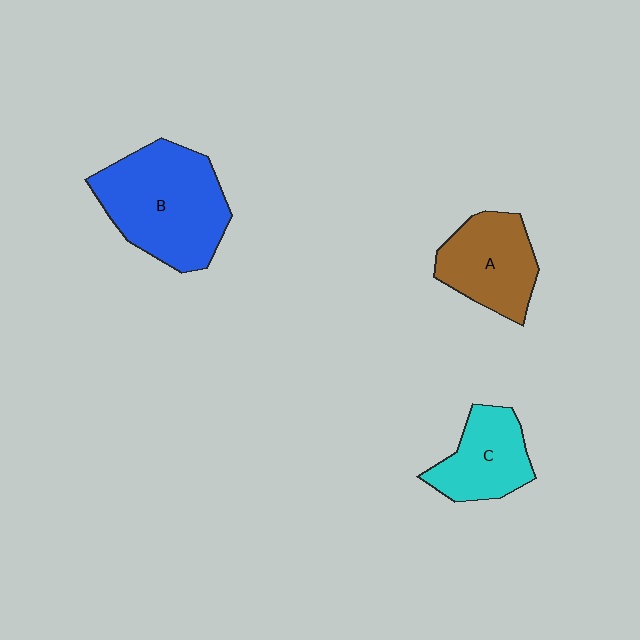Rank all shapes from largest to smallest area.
From largest to smallest: B (blue), A (brown), C (cyan).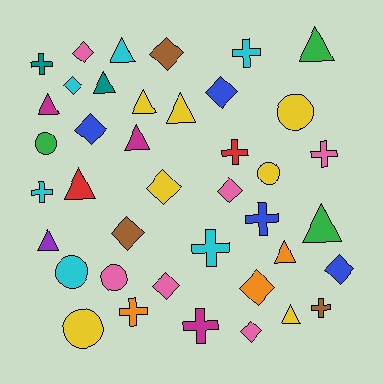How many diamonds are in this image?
There are 12 diamonds.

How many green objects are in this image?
There are 3 green objects.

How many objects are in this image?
There are 40 objects.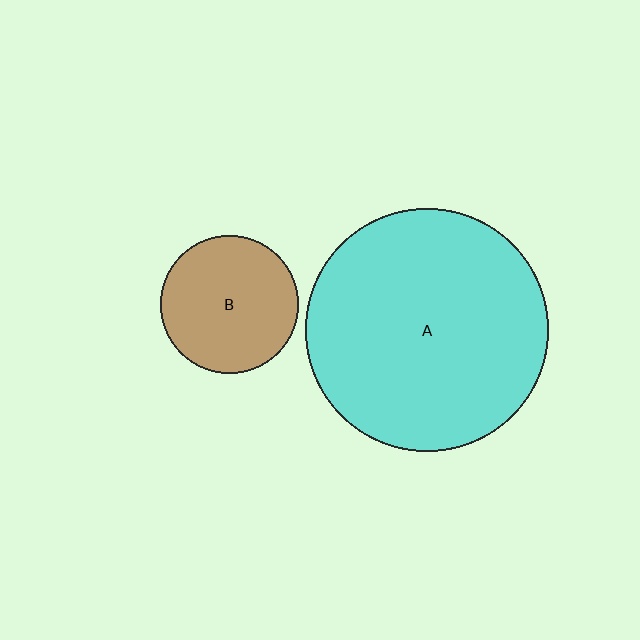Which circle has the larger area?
Circle A (cyan).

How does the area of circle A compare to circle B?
Approximately 3.1 times.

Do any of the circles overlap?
No, none of the circles overlap.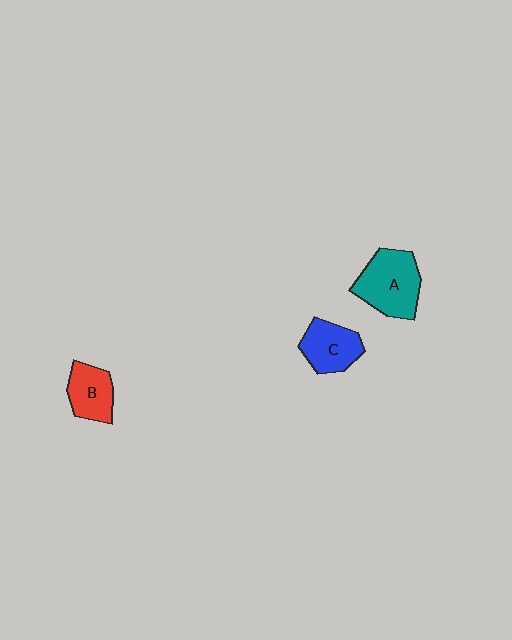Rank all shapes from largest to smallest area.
From largest to smallest: A (teal), C (blue), B (red).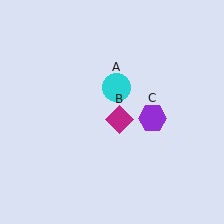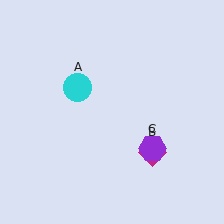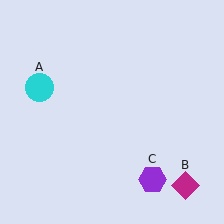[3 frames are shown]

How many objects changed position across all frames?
3 objects changed position: cyan circle (object A), magenta diamond (object B), purple hexagon (object C).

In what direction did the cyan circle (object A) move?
The cyan circle (object A) moved left.